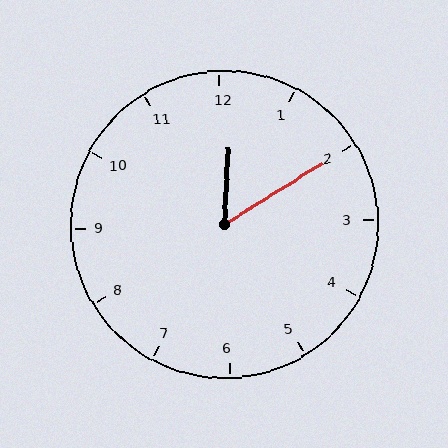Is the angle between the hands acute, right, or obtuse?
It is acute.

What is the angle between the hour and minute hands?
Approximately 55 degrees.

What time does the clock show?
12:10.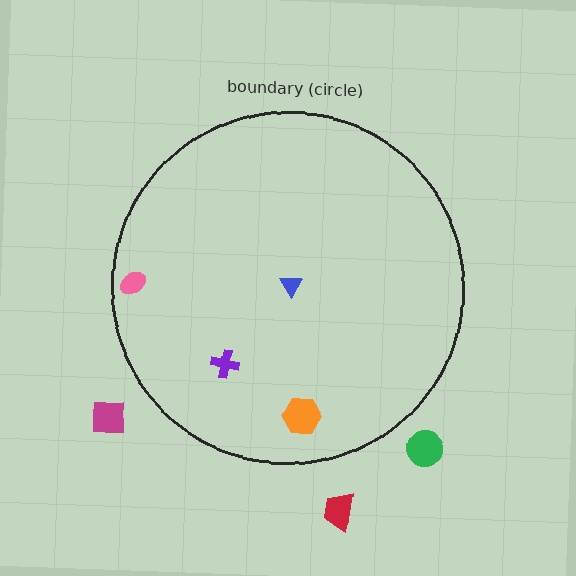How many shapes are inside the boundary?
4 inside, 3 outside.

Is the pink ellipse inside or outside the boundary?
Inside.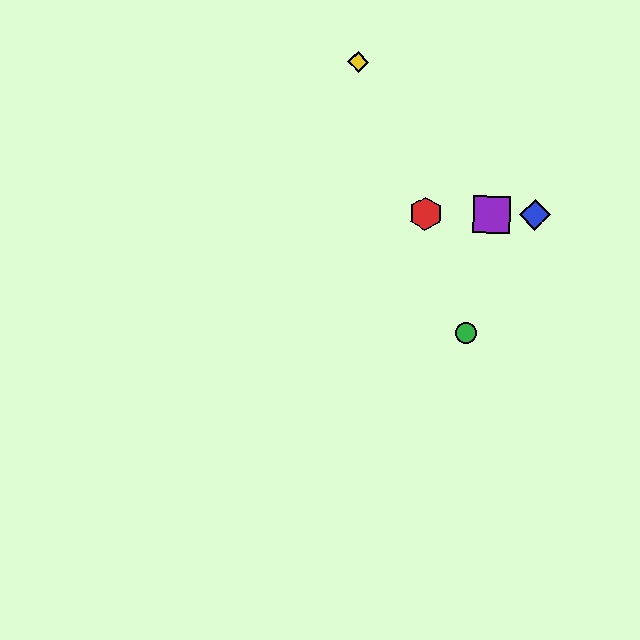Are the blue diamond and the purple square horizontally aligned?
Yes, both are at y≈215.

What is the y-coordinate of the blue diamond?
The blue diamond is at y≈215.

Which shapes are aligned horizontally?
The red hexagon, the blue diamond, the purple square are aligned horizontally.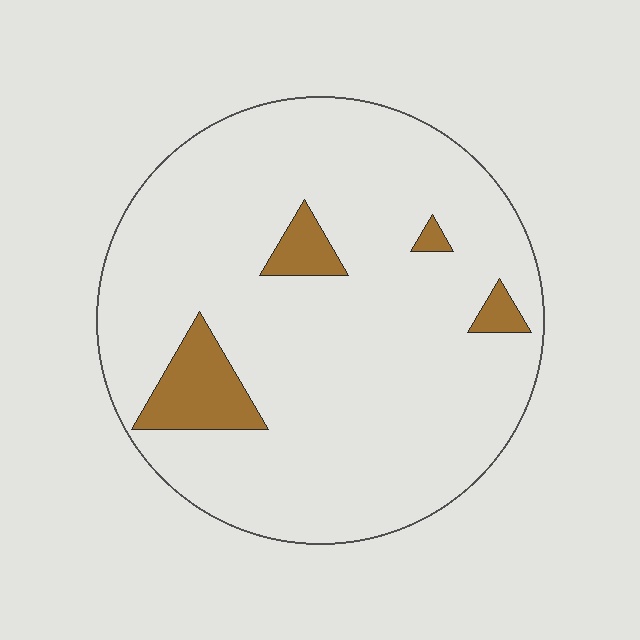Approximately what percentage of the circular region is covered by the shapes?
Approximately 10%.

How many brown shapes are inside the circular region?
4.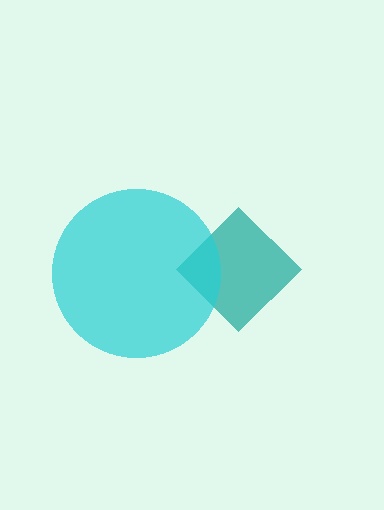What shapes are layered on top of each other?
The layered shapes are: a teal diamond, a cyan circle.